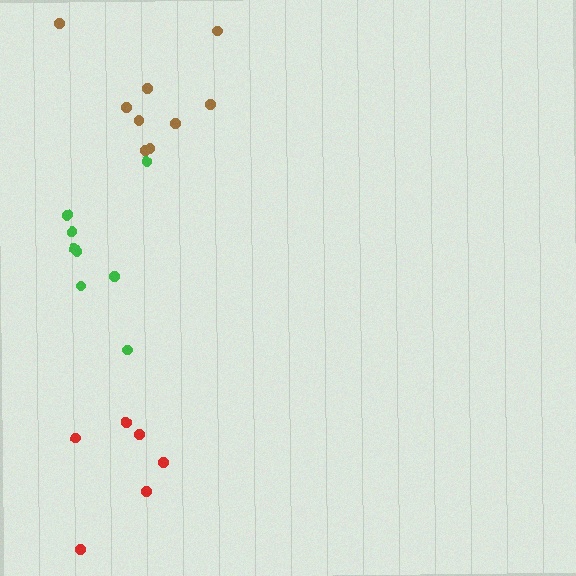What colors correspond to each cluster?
The clusters are colored: brown, red, green.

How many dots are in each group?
Group 1: 9 dots, Group 2: 6 dots, Group 3: 8 dots (23 total).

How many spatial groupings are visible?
There are 3 spatial groupings.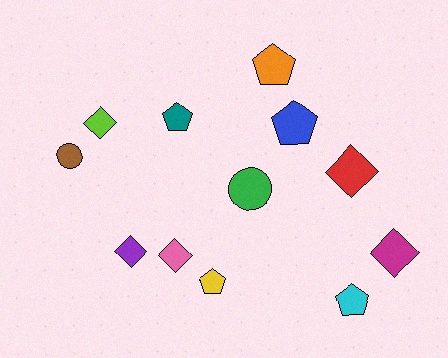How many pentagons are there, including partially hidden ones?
There are 5 pentagons.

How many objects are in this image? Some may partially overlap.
There are 12 objects.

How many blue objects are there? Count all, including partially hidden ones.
There is 1 blue object.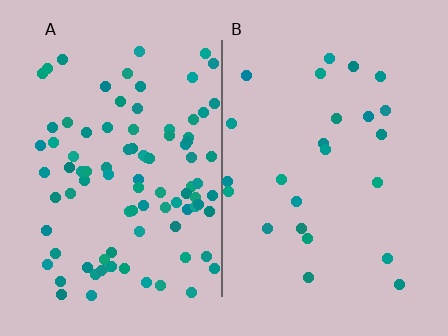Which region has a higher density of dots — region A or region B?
A (the left).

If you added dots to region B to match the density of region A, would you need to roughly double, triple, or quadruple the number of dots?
Approximately quadruple.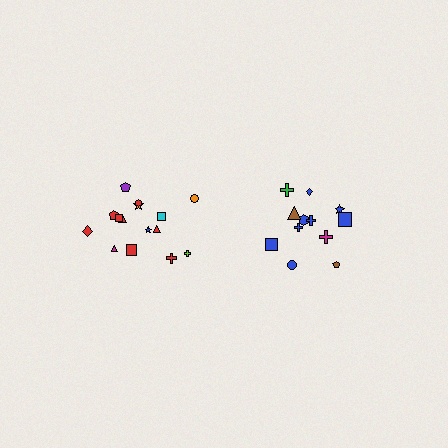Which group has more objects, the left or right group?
The left group.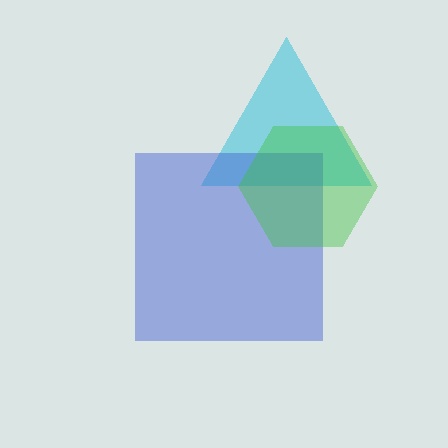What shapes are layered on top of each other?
The layered shapes are: a cyan triangle, a blue square, a green hexagon.